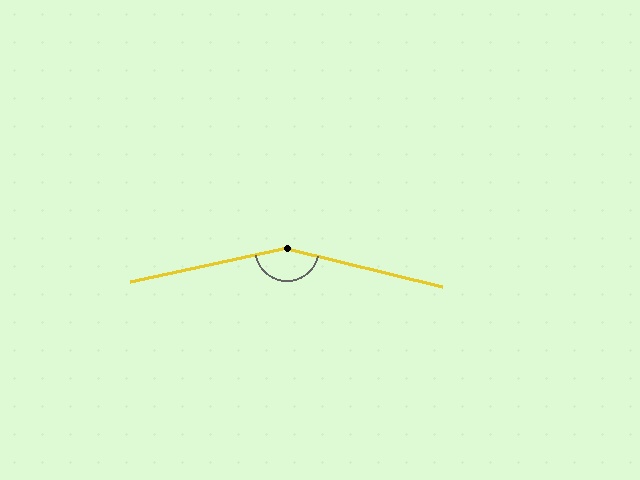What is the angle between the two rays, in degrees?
Approximately 154 degrees.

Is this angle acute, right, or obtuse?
It is obtuse.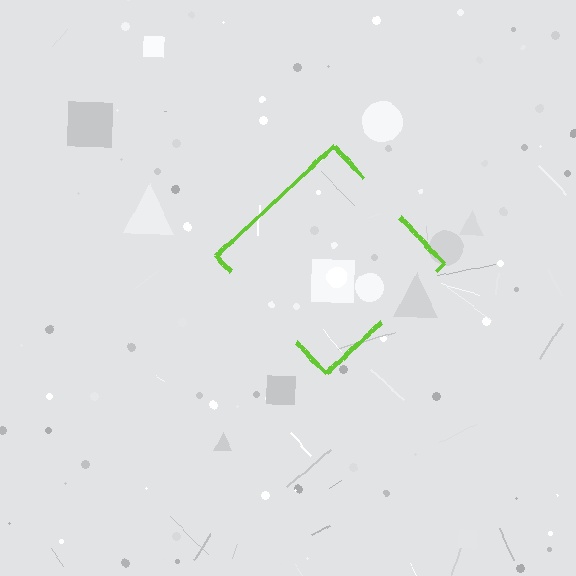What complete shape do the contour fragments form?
The contour fragments form a diamond.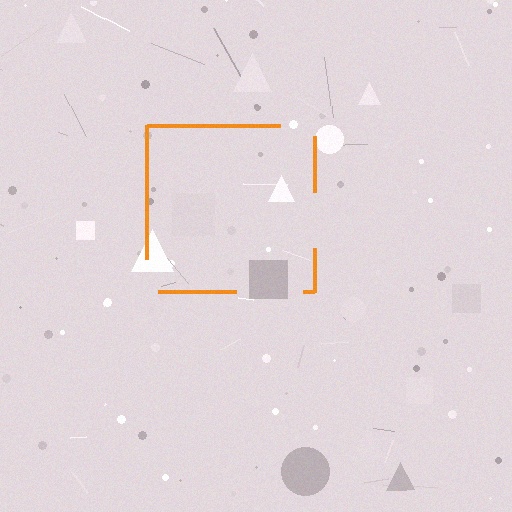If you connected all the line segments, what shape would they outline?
They would outline a square.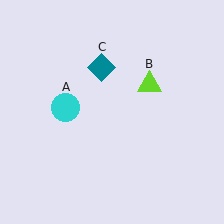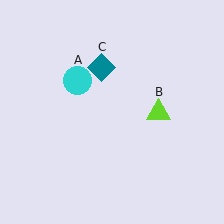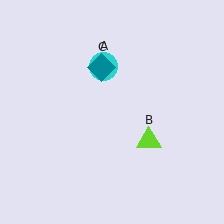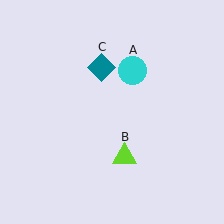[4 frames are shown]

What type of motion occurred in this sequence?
The cyan circle (object A), lime triangle (object B) rotated clockwise around the center of the scene.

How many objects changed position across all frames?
2 objects changed position: cyan circle (object A), lime triangle (object B).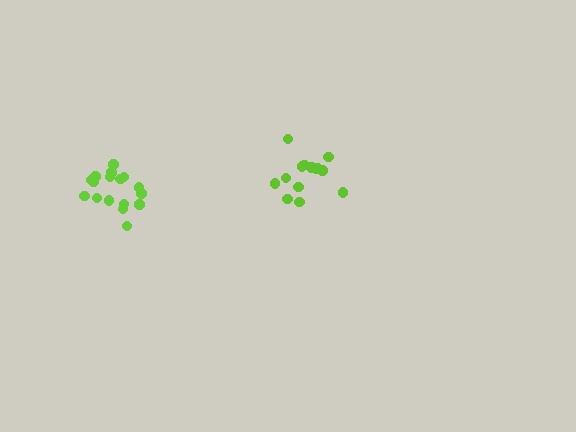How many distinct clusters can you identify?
There are 2 distinct clusters.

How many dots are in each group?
Group 1: 14 dots, Group 2: 17 dots (31 total).